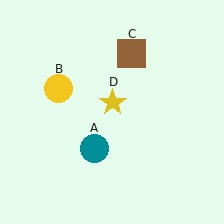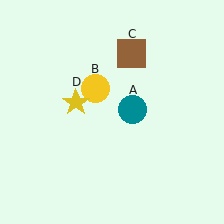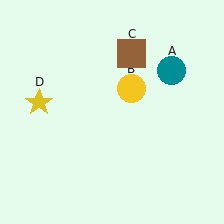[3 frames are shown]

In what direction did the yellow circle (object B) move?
The yellow circle (object B) moved right.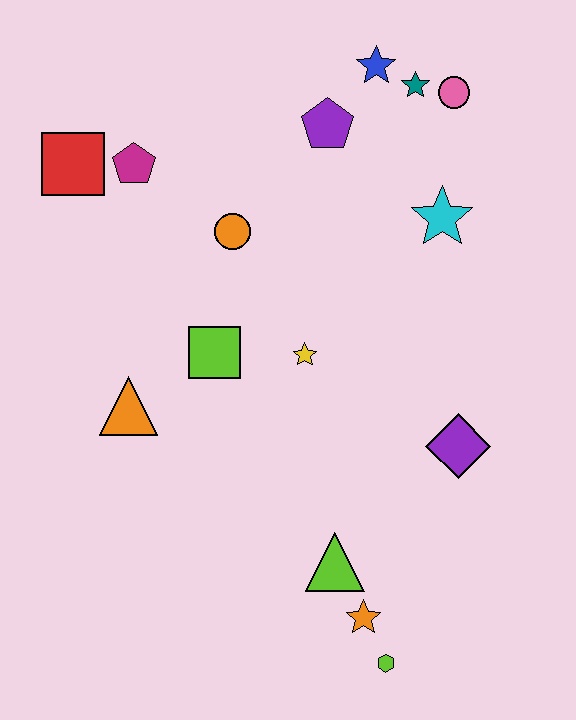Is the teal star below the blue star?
Yes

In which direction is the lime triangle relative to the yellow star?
The lime triangle is below the yellow star.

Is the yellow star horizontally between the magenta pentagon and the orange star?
Yes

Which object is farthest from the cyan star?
The lime hexagon is farthest from the cyan star.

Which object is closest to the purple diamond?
The lime triangle is closest to the purple diamond.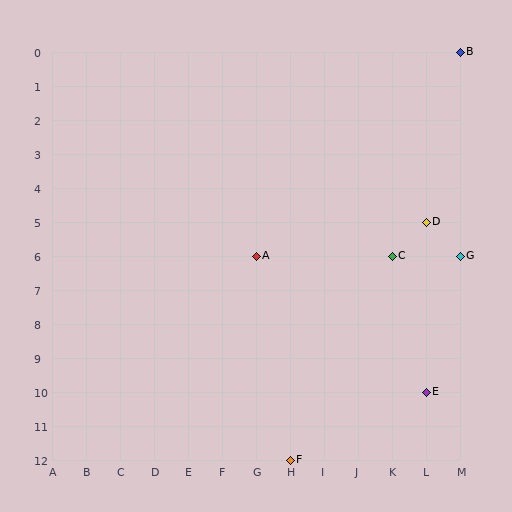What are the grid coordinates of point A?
Point A is at grid coordinates (G, 6).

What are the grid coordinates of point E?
Point E is at grid coordinates (L, 10).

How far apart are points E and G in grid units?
Points E and G are 1 column and 4 rows apart (about 4.1 grid units diagonally).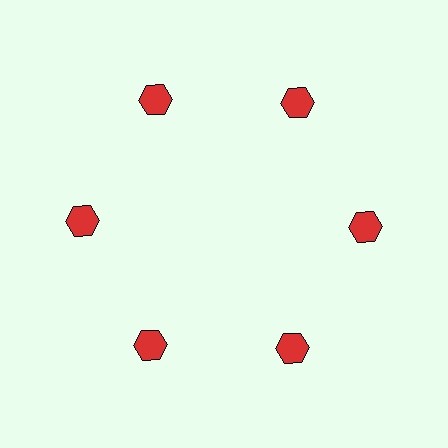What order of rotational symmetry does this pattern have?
This pattern has 6-fold rotational symmetry.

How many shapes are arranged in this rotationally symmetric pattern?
There are 6 shapes, arranged in 6 groups of 1.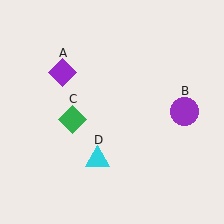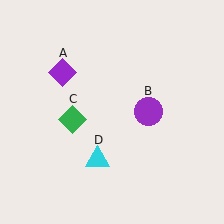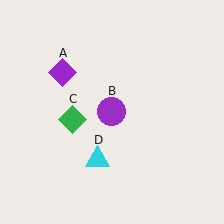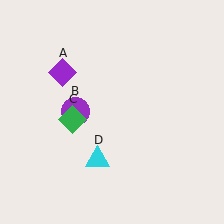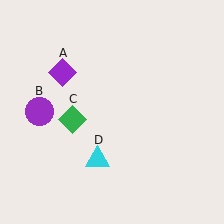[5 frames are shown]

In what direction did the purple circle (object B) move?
The purple circle (object B) moved left.